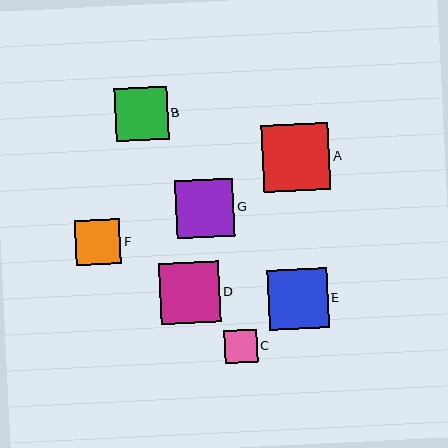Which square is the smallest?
Square C is the smallest with a size of approximately 33 pixels.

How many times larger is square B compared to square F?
Square B is approximately 1.2 times the size of square F.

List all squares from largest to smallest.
From largest to smallest: A, D, E, G, B, F, C.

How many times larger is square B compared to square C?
Square B is approximately 1.6 times the size of square C.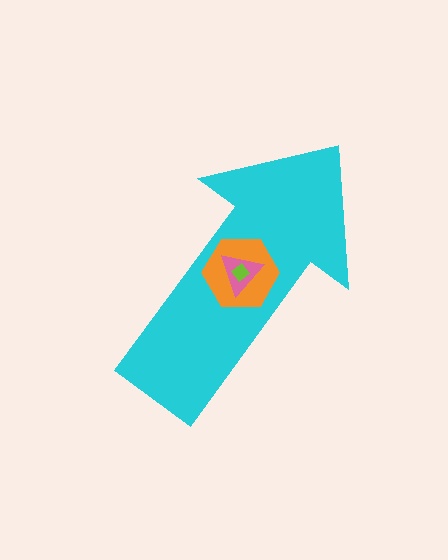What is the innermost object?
The lime diamond.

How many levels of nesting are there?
4.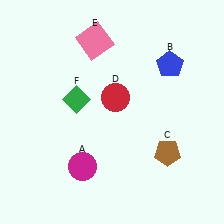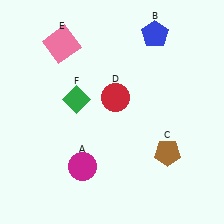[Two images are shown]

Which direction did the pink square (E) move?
The pink square (E) moved left.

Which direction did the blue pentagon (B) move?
The blue pentagon (B) moved up.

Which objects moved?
The objects that moved are: the blue pentagon (B), the pink square (E).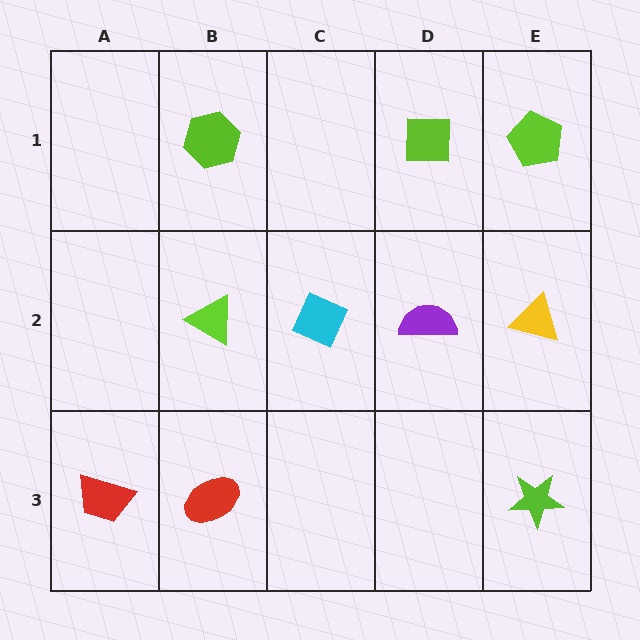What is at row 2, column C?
A cyan diamond.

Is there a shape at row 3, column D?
No, that cell is empty.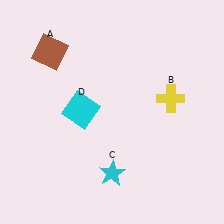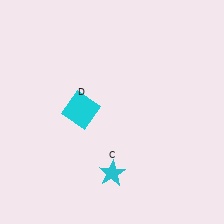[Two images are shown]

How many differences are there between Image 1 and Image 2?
There are 2 differences between the two images.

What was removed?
The brown square (A), the yellow cross (B) were removed in Image 2.